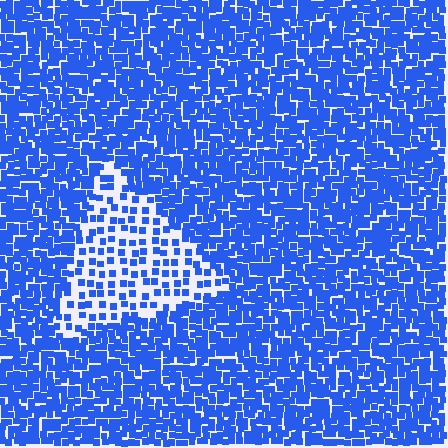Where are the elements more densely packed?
The elements are more densely packed outside the triangle boundary.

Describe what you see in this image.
The image contains small blue elements arranged at two different densities. A triangle-shaped region is visible where the elements are less densely packed than the surrounding area.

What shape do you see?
I see a triangle.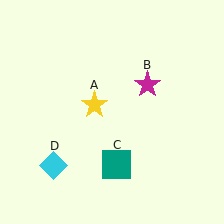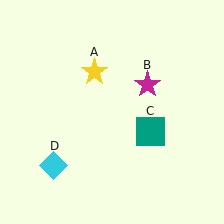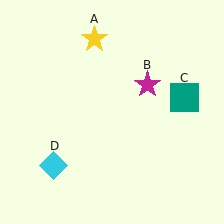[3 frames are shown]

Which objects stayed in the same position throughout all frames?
Magenta star (object B) and cyan diamond (object D) remained stationary.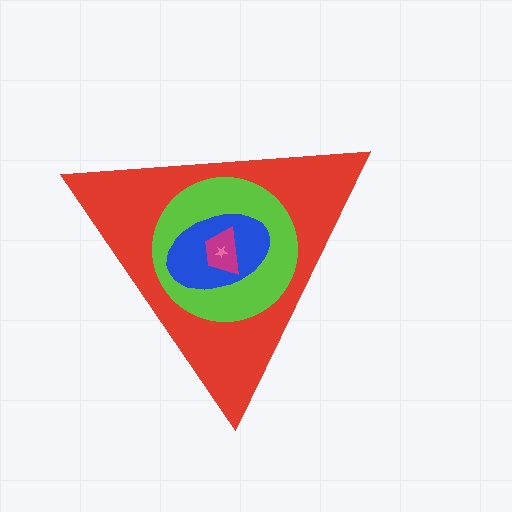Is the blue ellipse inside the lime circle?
Yes.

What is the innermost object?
The pink star.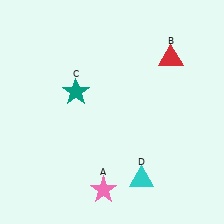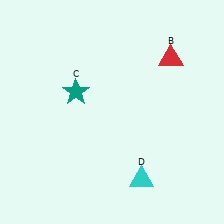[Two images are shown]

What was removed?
The pink star (A) was removed in Image 2.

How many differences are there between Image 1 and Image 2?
There is 1 difference between the two images.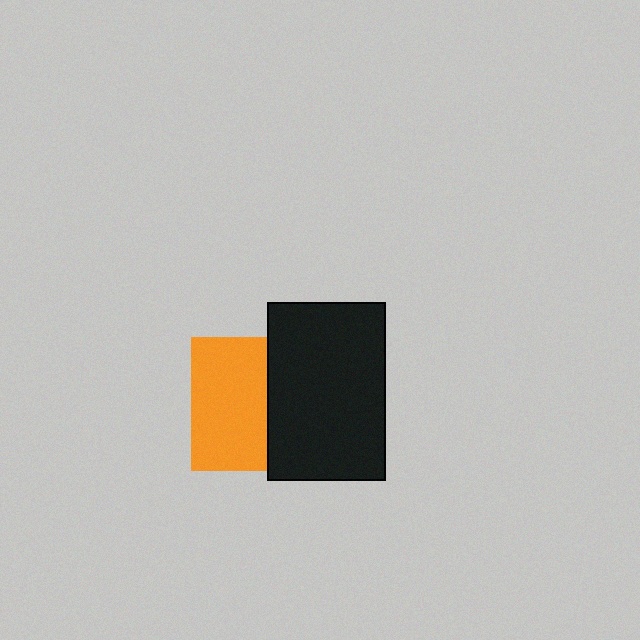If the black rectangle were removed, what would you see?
You would see the complete orange square.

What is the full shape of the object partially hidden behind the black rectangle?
The partially hidden object is an orange square.